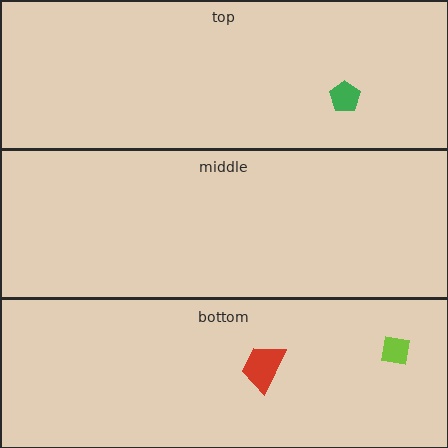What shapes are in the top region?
The green pentagon.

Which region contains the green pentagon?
The top region.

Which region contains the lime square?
The bottom region.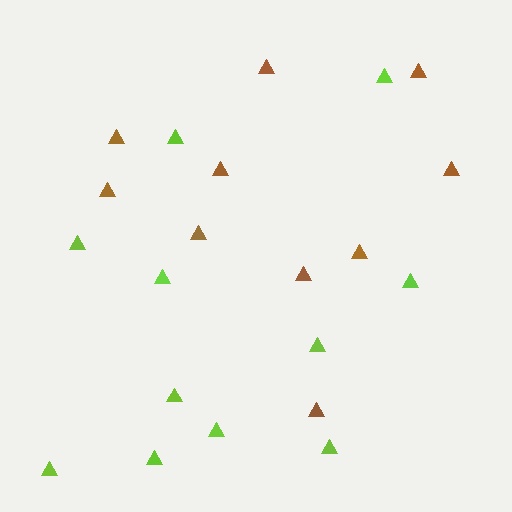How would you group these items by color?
There are 2 groups: one group of brown triangles (10) and one group of lime triangles (11).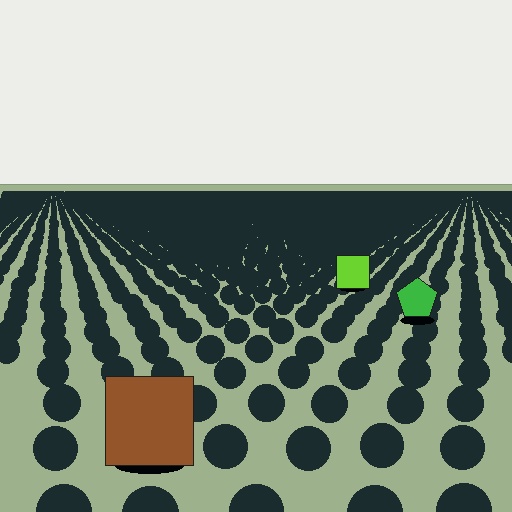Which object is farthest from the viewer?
The lime square is farthest from the viewer. It appears smaller and the ground texture around it is denser.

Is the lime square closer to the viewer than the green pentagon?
No. The green pentagon is closer — you can tell from the texture gradient: the ground texture is coarser near it.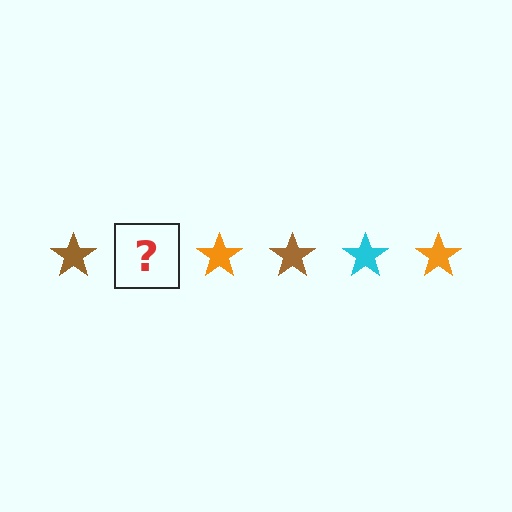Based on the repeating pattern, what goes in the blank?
The blank should be a cyan star.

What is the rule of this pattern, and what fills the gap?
The rule is that the pattern cycles through brown, cyan, orange stars. The gap should be filled with a cyan star.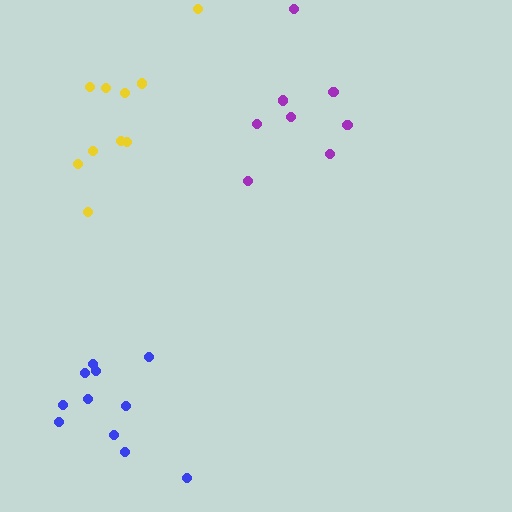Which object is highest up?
The yellow cluster is topmost.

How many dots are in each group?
Group 1: 10 dots, Group 2: 8 dots, Group 3: 11 dots (29 total).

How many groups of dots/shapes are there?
There are 3 groups.